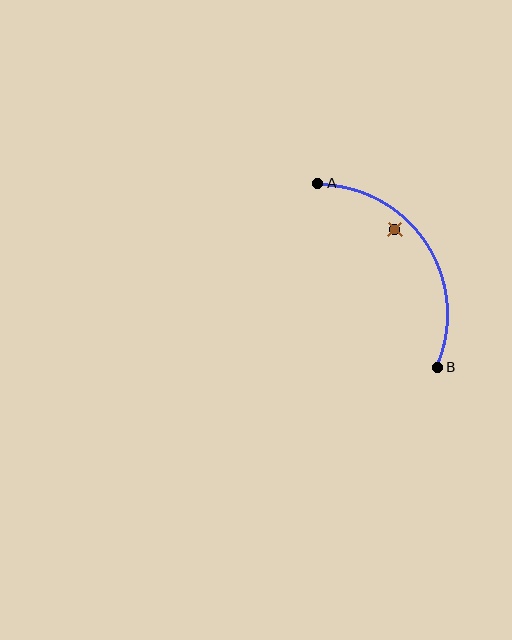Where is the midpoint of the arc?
The arc midpoint is the point on the curve farthest from the straight line joining A and B. It sits to the right of that line.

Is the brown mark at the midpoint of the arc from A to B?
No — the brown mark does not lie on the arc at all. It sits slightly inside the curve.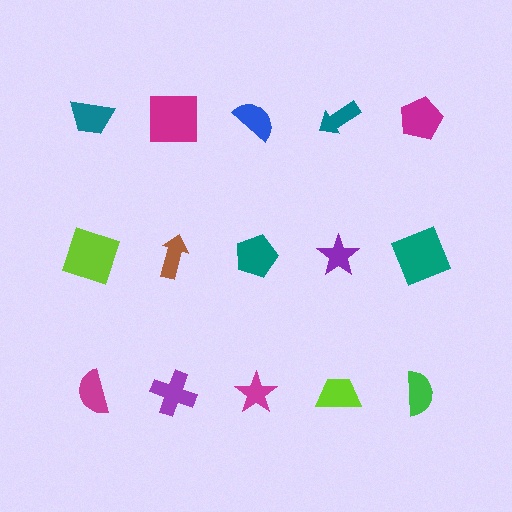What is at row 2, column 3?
A teal pentagon.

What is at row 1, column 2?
A magenta square.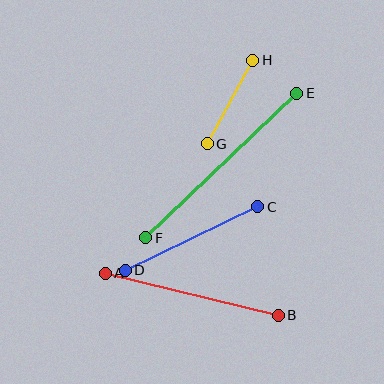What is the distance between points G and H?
The distance is approximately 95 pixels.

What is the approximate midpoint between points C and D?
The midpoint is at approximately (191, 239) pixels.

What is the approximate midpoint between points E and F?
The midpoint is at approximately (221, 166) pixels.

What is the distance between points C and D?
The distance is approximately 147 pixels.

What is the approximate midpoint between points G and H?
The midpoint is at approximately (230, 102) pixels.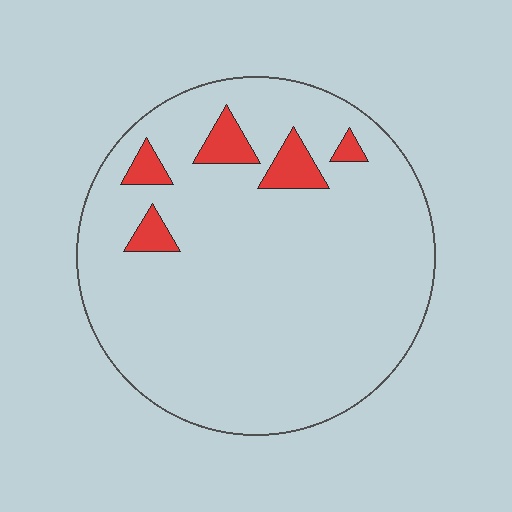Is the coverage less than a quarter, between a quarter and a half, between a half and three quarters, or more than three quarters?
Less than a quarter.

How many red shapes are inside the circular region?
5.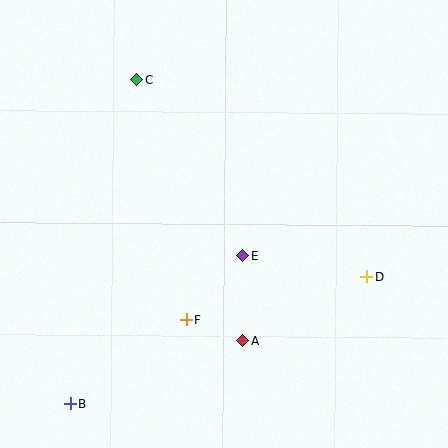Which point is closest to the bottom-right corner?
Point D is closest to the bottom-right corner.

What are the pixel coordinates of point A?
Point A is at (243, 341).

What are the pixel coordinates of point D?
Point D is at (366, 277).